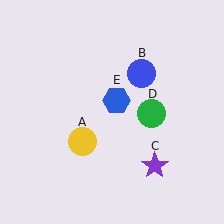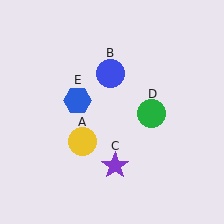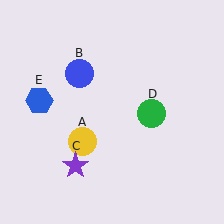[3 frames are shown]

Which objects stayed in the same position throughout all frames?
Yellow circle (object A) and green circle (object D) remained stationary.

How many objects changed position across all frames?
3 objects changed position: blue circle (object B), purple star (object C), blue hexagon (object E).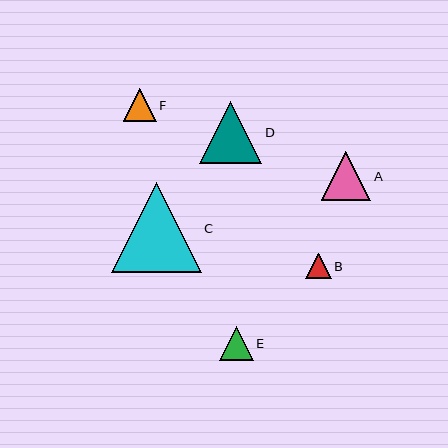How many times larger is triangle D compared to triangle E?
Triangle D is approximately 1.8 times the size of triangle E.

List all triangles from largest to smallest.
From largest to smallest: C, D, A, E, F, B.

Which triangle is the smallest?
Triangle B is the smallest with a size of approximately 26 pixels.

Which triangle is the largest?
Triangle C is the largest with a size of approximately 90 pixels.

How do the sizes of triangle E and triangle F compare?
Triangle E and triangle F are approximately the same size.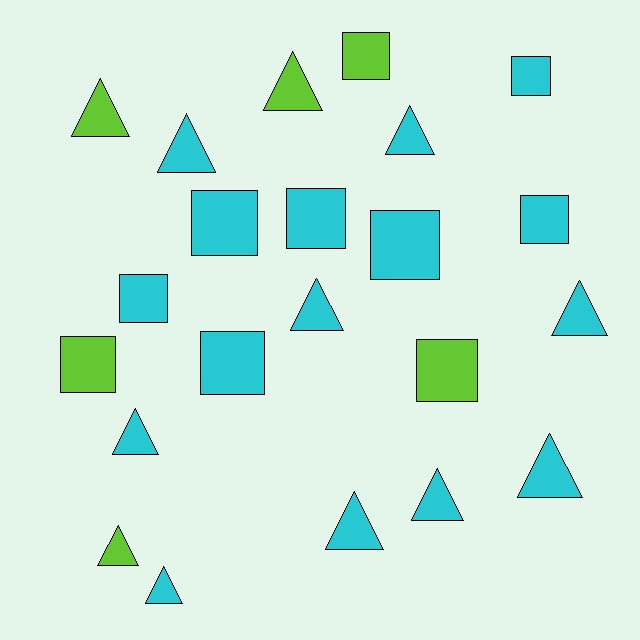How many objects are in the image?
There are 22 objects.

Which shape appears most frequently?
Triangle, with 12 objects.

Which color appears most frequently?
Cyan, with 16 objects.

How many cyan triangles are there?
There are 9 cyan triangles.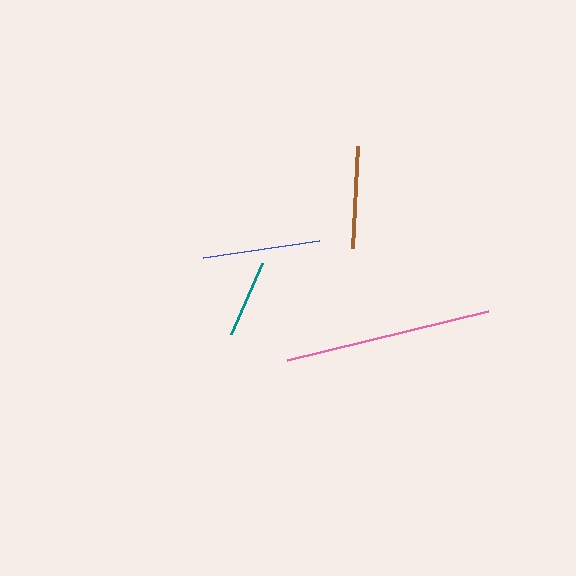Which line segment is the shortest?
The teal line is the shortest at approximately 77 pixels.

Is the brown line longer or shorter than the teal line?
The brown line is longer than the teal line.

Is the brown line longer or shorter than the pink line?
The pink line is longer than the brown line.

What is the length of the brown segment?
The brown segment is approximately 103 pixels long.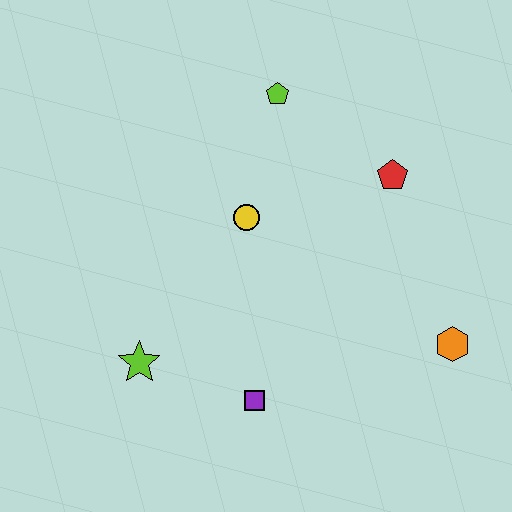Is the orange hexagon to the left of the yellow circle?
No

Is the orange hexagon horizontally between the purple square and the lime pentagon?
No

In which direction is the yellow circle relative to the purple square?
The yellow circle is above the purple square.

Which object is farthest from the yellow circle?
The orange hexagon is farthest from the yellow circle.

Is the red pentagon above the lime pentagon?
No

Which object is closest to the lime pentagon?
The yellow circle is closest to the lime pentagon.